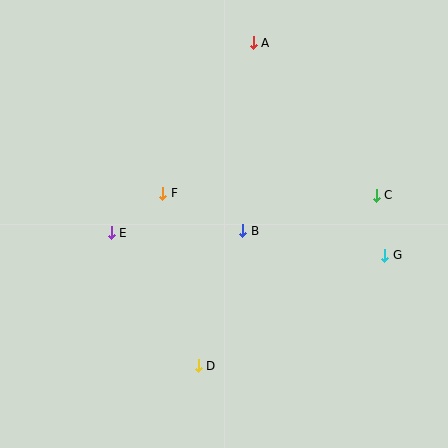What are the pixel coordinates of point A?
Point A is at (253, 43).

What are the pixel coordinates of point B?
Point B is at (243, 231).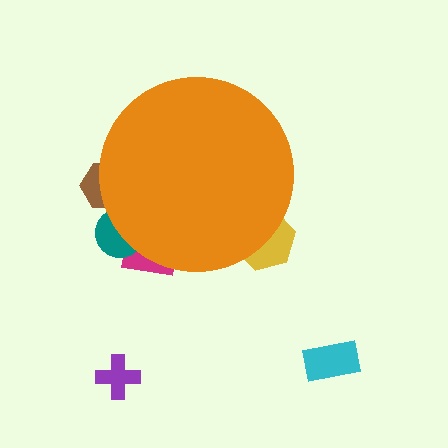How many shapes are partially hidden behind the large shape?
4 shapes are partially hidden.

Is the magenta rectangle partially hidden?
Yes, the magenta rectangle is partially hidden behind the orange circle.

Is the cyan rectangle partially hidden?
No, the cyan rectangle is fully visible.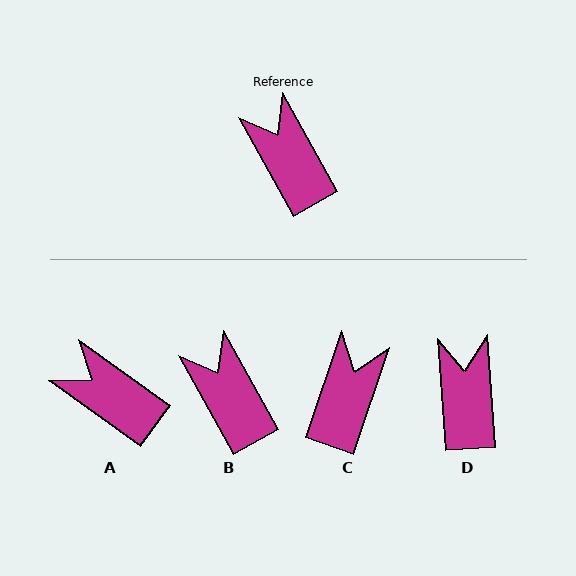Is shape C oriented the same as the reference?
No, it is off by about 48 degrees.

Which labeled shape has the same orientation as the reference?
B.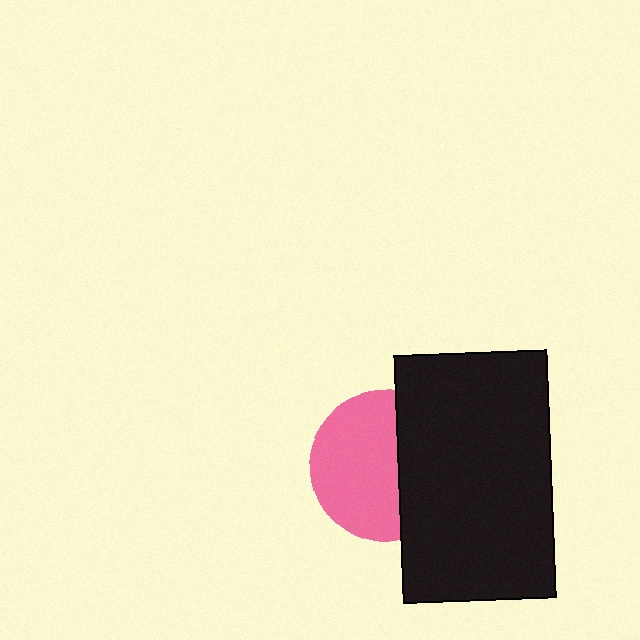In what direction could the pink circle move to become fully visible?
The pink circle could move left. That would shift it out from behind the black rectangle entirely.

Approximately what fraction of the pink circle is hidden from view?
Roughly 40% of the pink circle is hidden behind the black rectangle.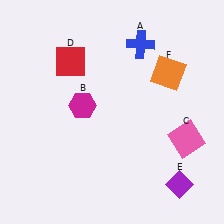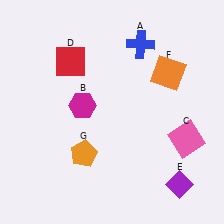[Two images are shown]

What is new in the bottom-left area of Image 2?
An orange pentagon (G) was added in the bottom-left area of Image 2.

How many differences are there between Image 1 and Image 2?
There is 1 difference between the two images.